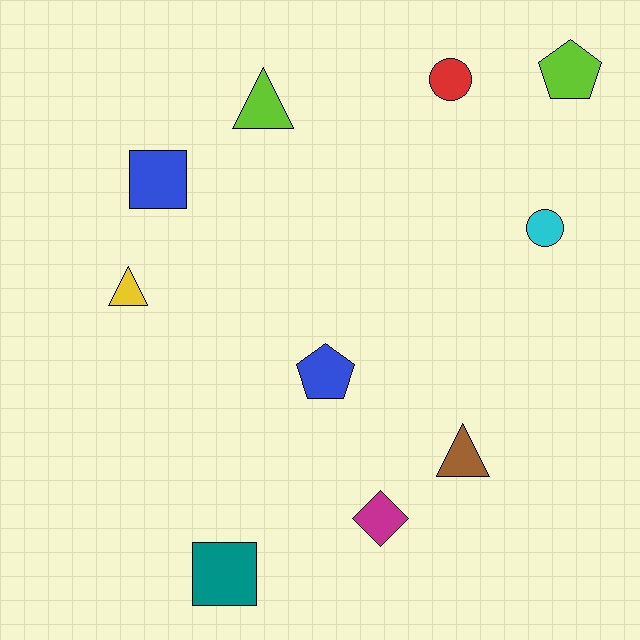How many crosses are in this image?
There are no crosses.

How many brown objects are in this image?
There is 1 brown object.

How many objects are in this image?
There are 10 objects.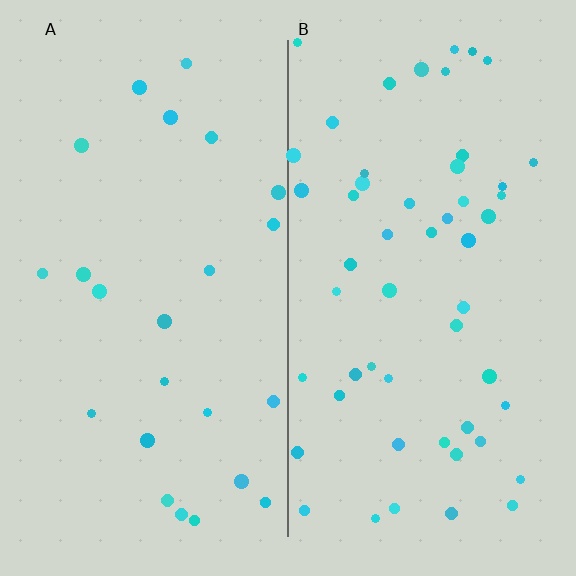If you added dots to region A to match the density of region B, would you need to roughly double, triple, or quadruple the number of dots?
Approximately double.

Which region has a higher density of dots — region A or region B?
B (the right).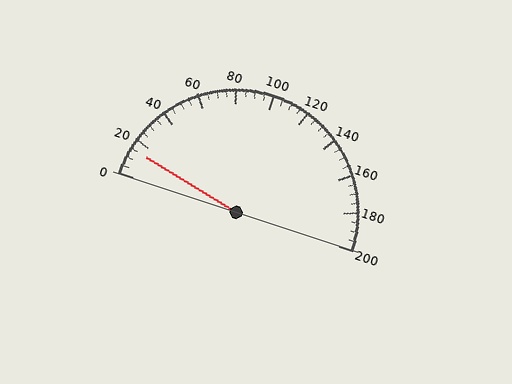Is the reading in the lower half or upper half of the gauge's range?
The reading is in the lower half of the range (0 to 200).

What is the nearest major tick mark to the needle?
The nearest major tick mark is 20.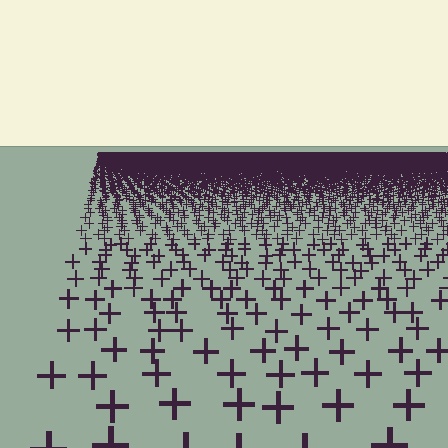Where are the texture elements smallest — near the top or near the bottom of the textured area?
Near the top.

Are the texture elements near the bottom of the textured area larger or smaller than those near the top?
Larger. Near the bottom, elements are closer to the viewer and appear at a bigger on-screen size.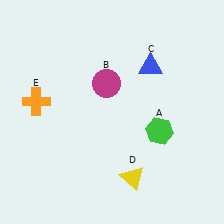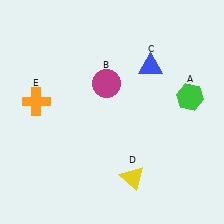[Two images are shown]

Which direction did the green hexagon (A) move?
The green hexagon (A) moved up.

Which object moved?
The green hexagon (A) moved up.